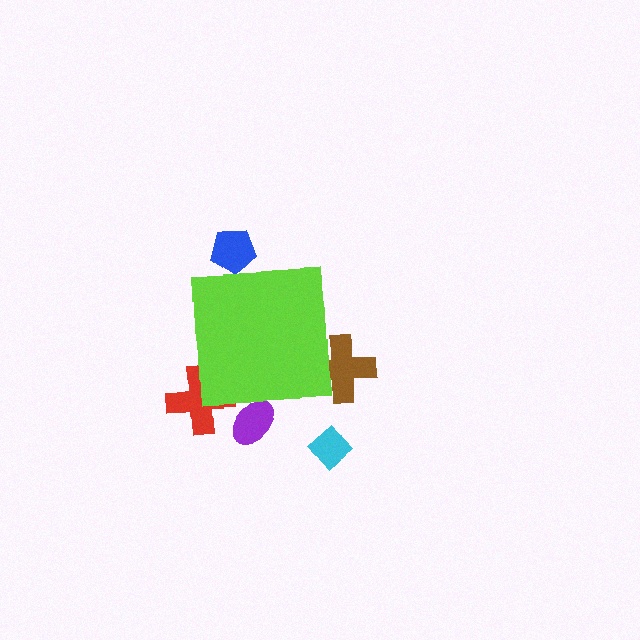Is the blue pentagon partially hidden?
Yes, the blue pentagon is partially hidden behind the lime square.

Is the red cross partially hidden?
Yes, the red cross is partially hidden behind the lime square.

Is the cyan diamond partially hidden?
No, the cyan diamond is fully visible.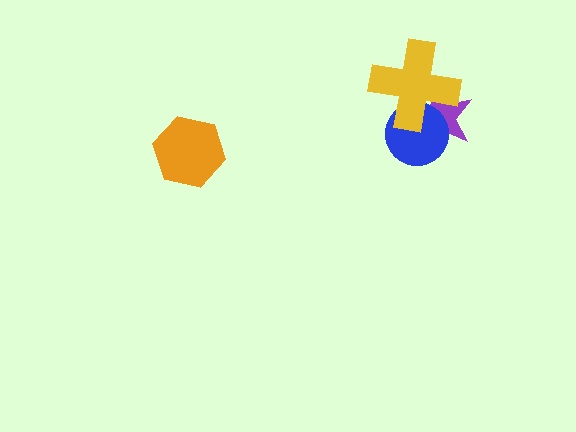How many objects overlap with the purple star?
2 objects overlap with the purple star.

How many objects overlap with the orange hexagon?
0 objects overlap with the orange hexagon.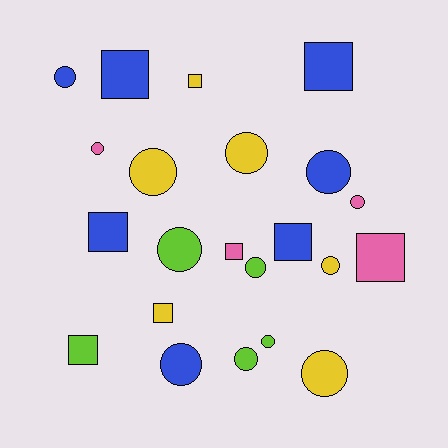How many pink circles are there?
There are 2 pink circles.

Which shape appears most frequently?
Circle, with 13 objects.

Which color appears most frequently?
Blue, with 7 objects.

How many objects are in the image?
There are 22 objects.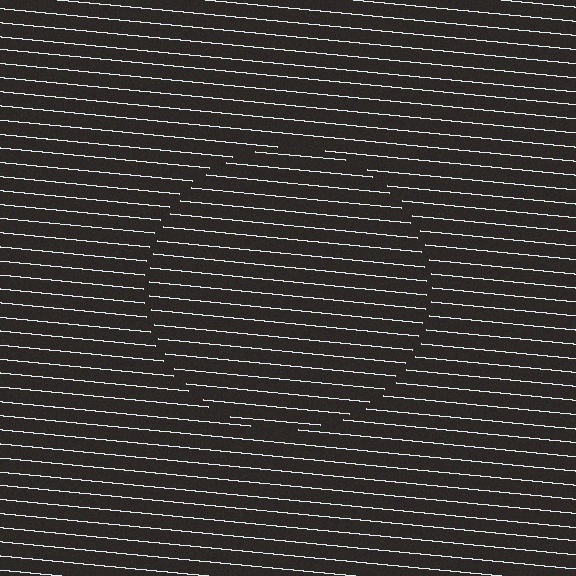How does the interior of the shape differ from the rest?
The interior of the shape contains the same grating, shifted by half a period — the contour is defined by the phase discontinuity where line-ends from the inner and outer gratings abut.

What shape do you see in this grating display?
An illusory circle. The interior of the shape contains the same grating, shifted by half a period — the contour is defined by the phase discontinuity where line-ends from the inner and outer gratings abut.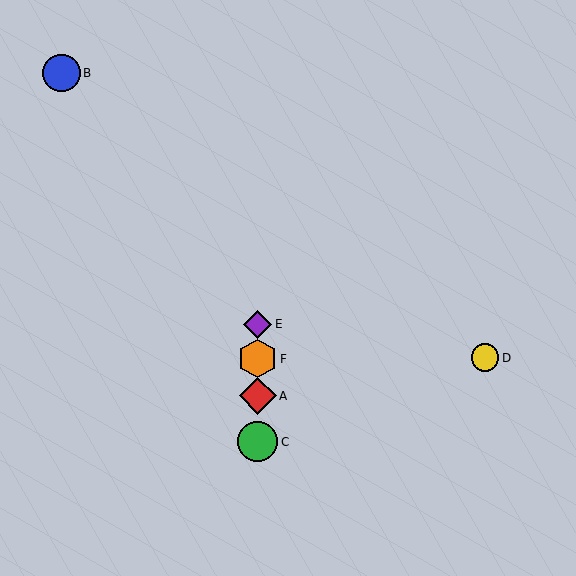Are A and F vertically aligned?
Yes, both are at x≈258.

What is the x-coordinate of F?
Object F is at x≈258.